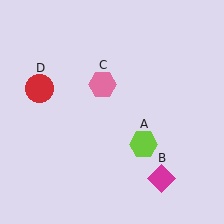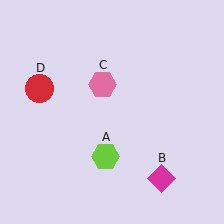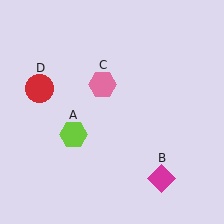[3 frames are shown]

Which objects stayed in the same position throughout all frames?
Magenta diamond (object B) and pink hexagon (object C) and red circle (object D) remained stationary.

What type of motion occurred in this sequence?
The lime hexagon (object A) rotated clockwise around the center of the scene.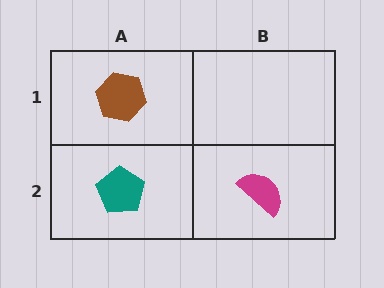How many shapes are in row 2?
2 shapes.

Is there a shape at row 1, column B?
No, that cell is empty.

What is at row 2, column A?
A teal pentagon.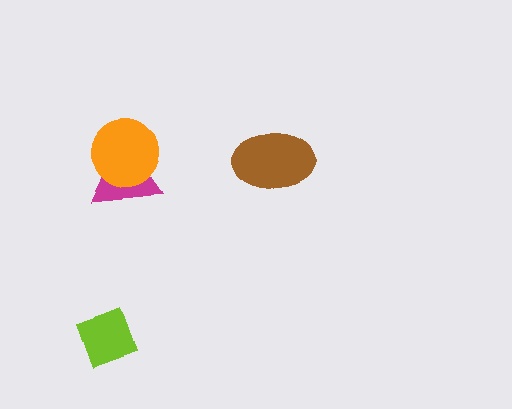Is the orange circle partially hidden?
No, no other shape covers it.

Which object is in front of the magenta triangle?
The orange circle is in front of the magenta triangle.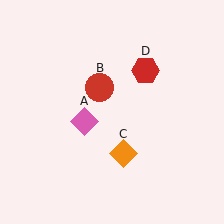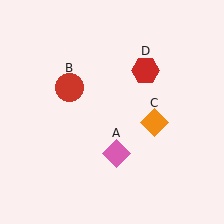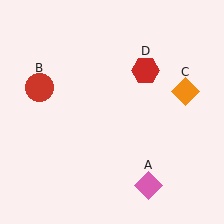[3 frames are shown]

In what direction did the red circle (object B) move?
The red circle (object B) moved left.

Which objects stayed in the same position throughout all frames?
Red hexagon (object D) remained stationary.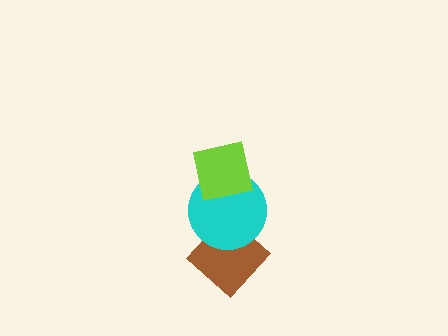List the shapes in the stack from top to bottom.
From top to bottom: the lime square, the cyan circle, the brown diamond.